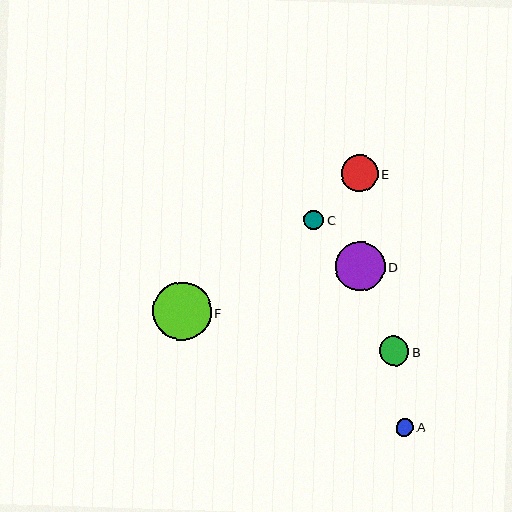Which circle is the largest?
Circle F is the largest with a size of approximately 58 pixels.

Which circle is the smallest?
Circle A is the smallest with a size of approximately 18 pixels.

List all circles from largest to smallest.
From largest to smallest: F, D, E, B, C, A.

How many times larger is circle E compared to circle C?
Circle E is approximately 1.9 times the size of circle C.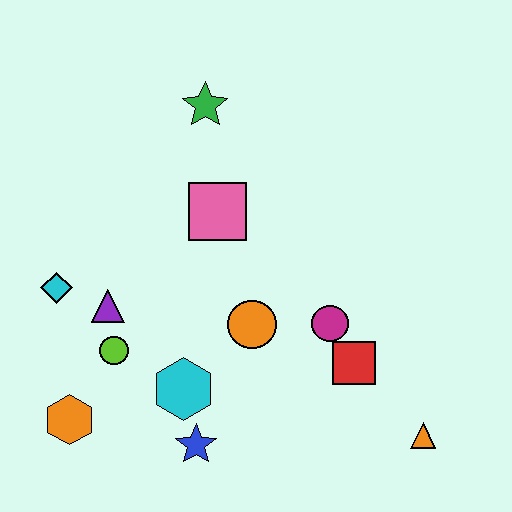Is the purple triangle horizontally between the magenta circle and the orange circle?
No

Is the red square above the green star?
No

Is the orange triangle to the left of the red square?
No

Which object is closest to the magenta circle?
The red square is closest to the magenta circle.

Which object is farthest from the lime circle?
The orange triangle is farthest from the lime circle.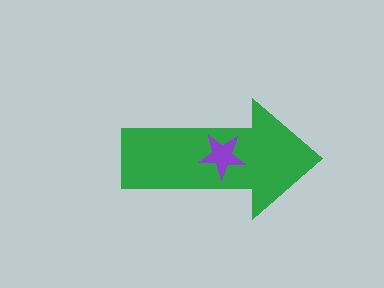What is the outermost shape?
The green arrow.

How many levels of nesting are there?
2.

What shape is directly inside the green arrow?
The purple star.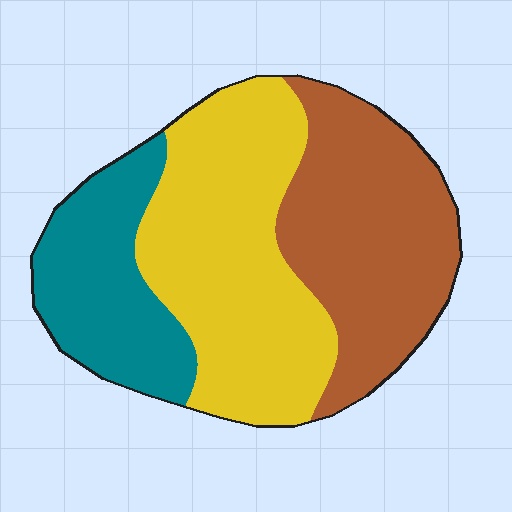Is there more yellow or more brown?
Yellow.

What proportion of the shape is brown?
Brown takes up between a quarter and a half of the shape.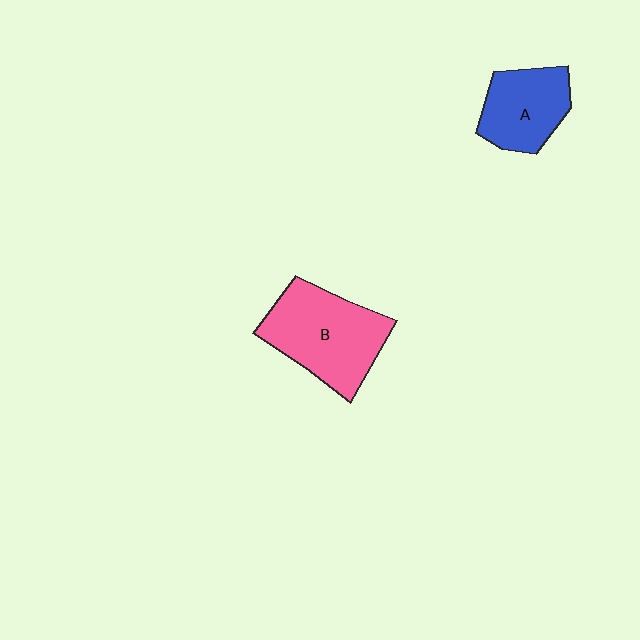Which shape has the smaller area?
Shape A (blue).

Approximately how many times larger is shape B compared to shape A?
Approximately 1.5 times.